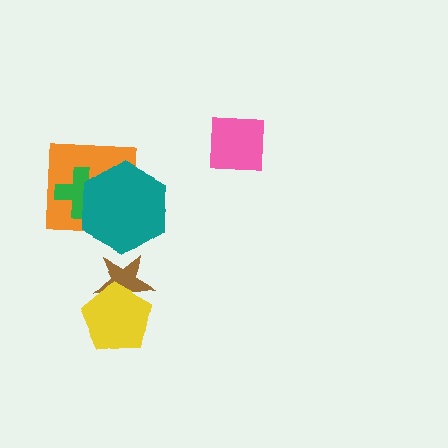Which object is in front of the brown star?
The yellow pentagon is in front of the brown star.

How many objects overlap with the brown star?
1 object overlaps with the brown star.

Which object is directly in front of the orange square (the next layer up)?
The green cross is directly in front of the orange square.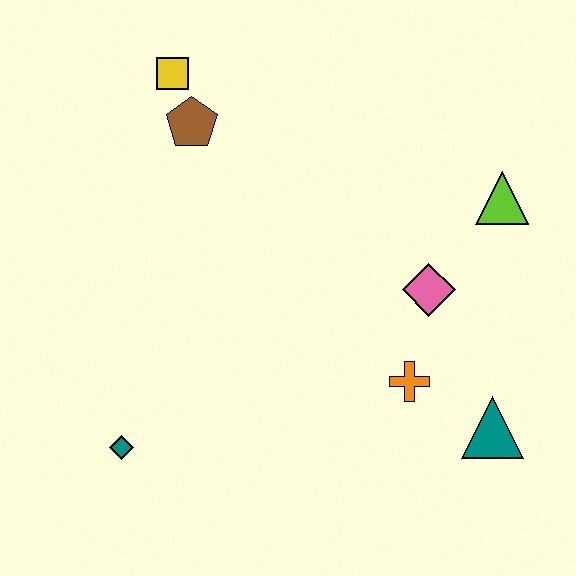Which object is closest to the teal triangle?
The orange cross is closest to the teal triangle.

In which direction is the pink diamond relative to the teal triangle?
The pink diamond is above the teal triangle.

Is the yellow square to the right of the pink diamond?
No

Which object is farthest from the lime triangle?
The teal diamond is farthest from the lime triangle.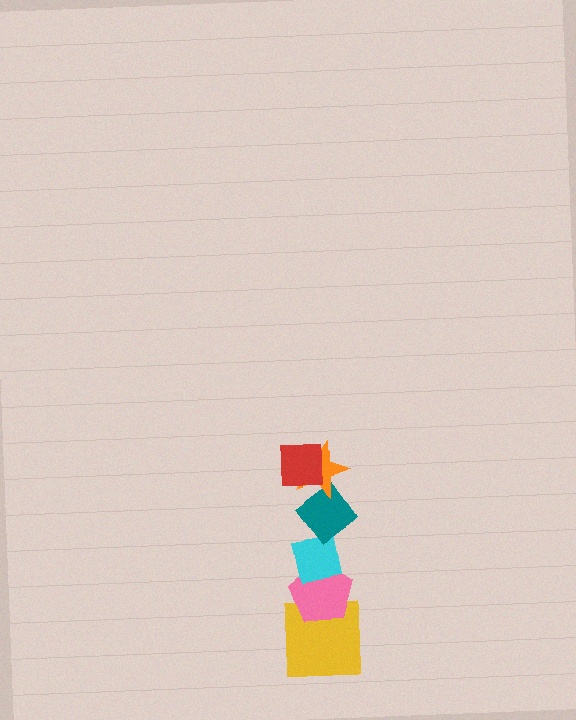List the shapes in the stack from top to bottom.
From top to bottom: the red square, the orange star, the teal diamond, the cyan square, the pink pentagon, the yellow square.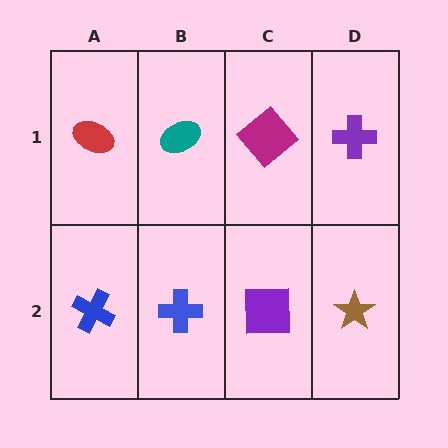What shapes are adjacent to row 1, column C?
A purple square (row 2, column C), a teal ellipse (row 1, column B), a purple cross (row 1, column D).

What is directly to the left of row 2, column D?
A purple square.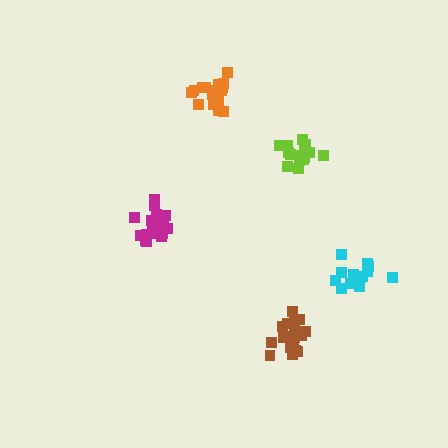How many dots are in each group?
Group 1: 16 dots, Group 2: 20 dots, Group 3: 19 dots, Group 4: 16 dots, Group 5: 18 dots (89 total).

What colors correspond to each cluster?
The clusters are colored: lime, orange, magenta, cyan, brown.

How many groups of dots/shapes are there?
There are 5 groups.